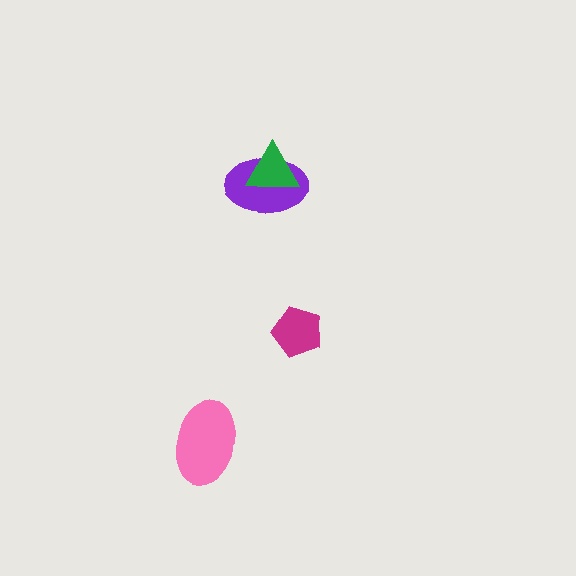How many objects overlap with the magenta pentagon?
0 objects overlap with the magenta pentagon.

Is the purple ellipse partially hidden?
Yes, it is partially covered by another shape.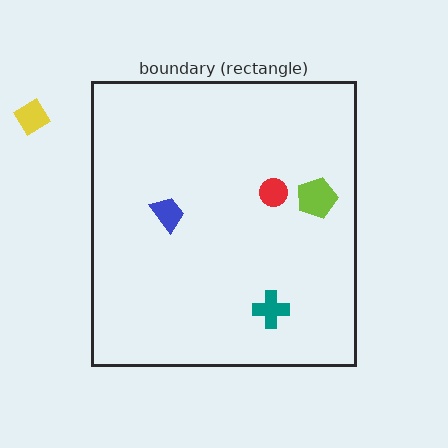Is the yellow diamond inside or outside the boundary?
Outside.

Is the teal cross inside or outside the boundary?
Inside.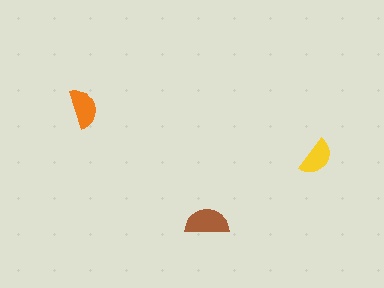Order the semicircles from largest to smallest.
the brown one, the orange one, the yellow one.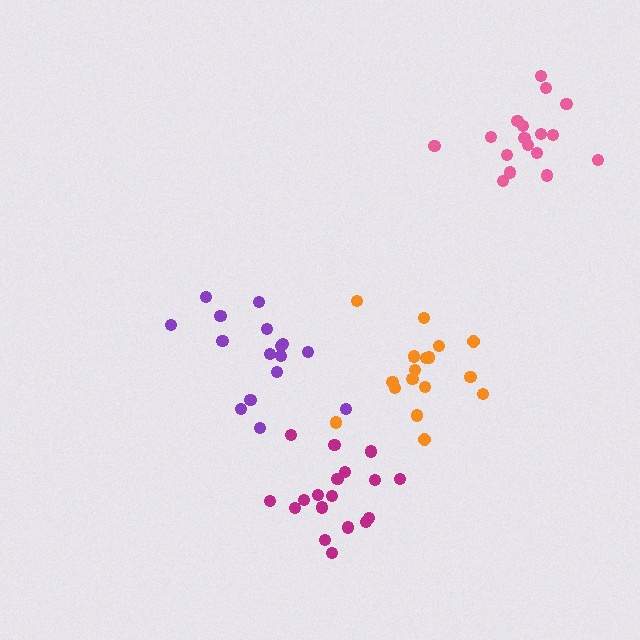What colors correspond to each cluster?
The clusters are colored: pink, purple, orange, magenta.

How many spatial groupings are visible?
There are 4 spatial groupings.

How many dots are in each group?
Group 1: 17 dots, Group 2: 16 dots, Group 3: 17 dots, Group 4: 18 dots (68 total).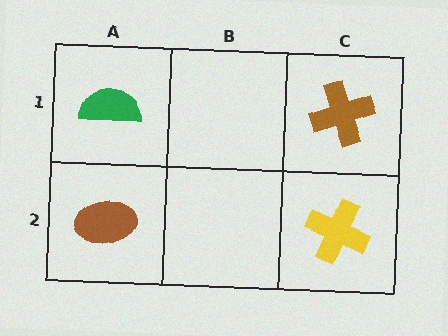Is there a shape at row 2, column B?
No, that cell is empty.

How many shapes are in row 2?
2 shapes.